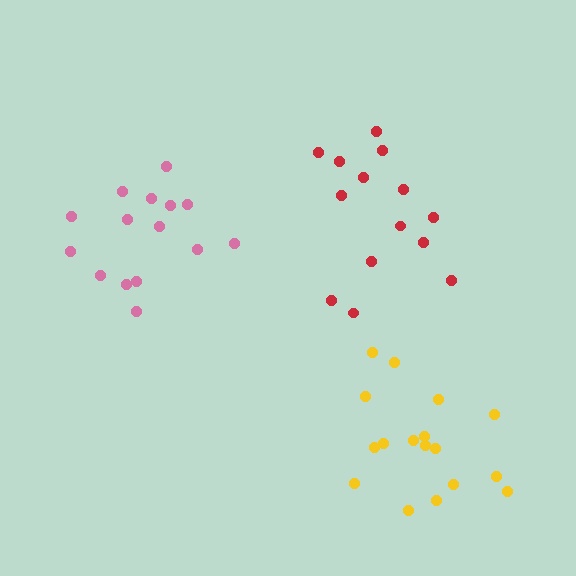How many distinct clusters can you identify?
There are 3 distinct clusters.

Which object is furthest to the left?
The pink cluster is leftmost.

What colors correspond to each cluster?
The clusters are colored: red, yellow, pink.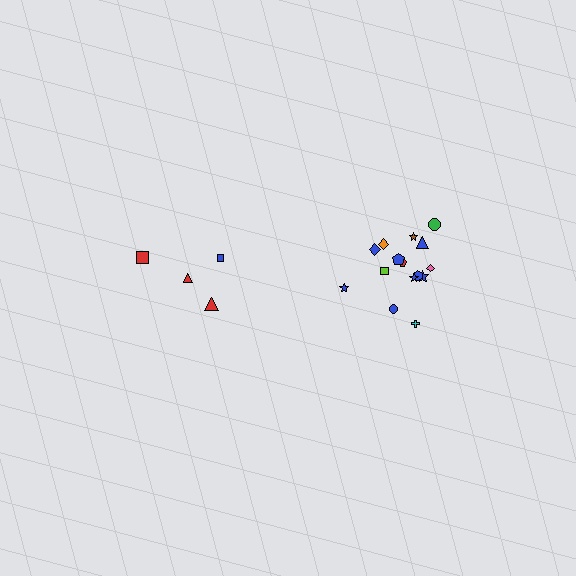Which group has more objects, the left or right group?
The right group.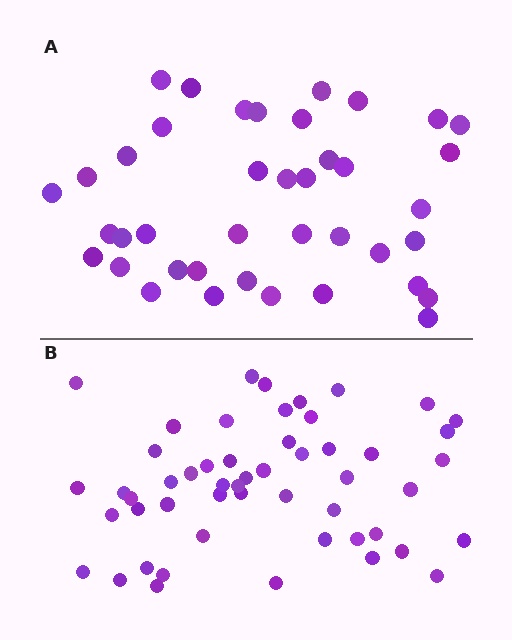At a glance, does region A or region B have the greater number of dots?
Region B (the bottom region) has more dots.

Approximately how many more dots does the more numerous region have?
Region B has roughly 12 or so more dots than region A.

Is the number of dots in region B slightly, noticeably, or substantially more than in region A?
Region B has noticeably more, but not dramatically so. The ratio is roughly 1.3 to 1.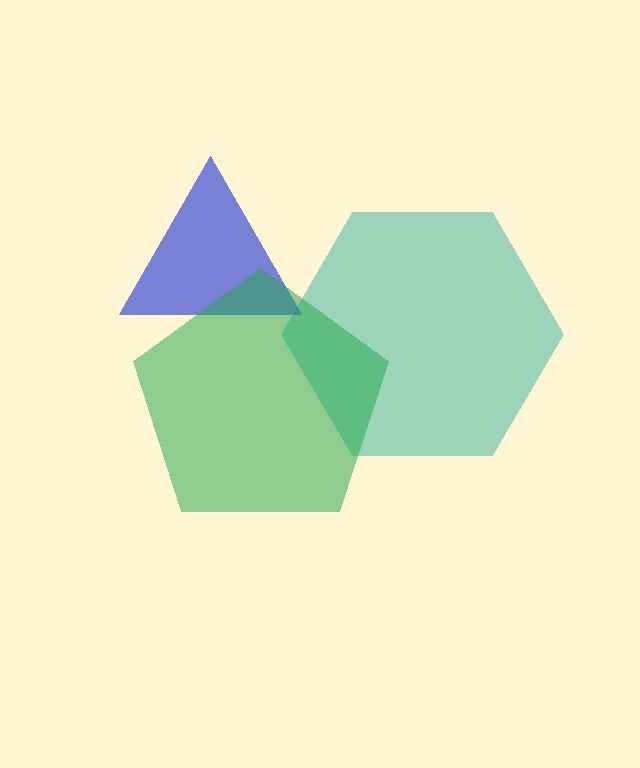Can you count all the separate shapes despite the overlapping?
Yes, there are 3 separate shapes.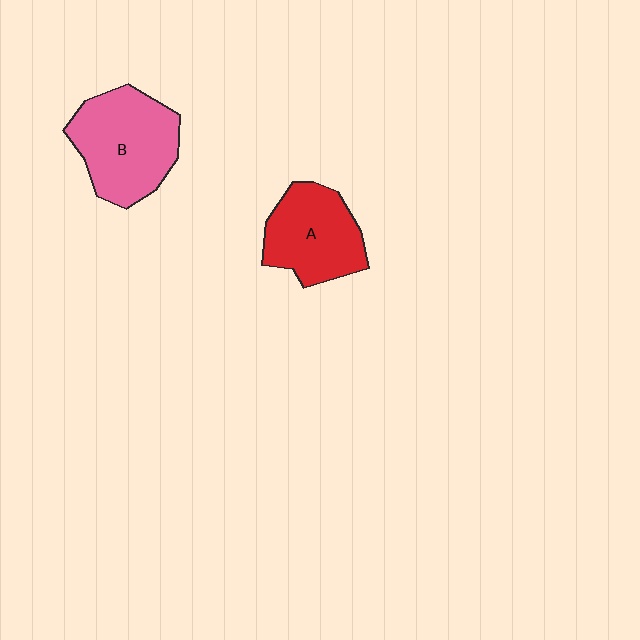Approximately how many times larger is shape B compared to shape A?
Approximately 1.2 times.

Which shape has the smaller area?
Shape A (red).